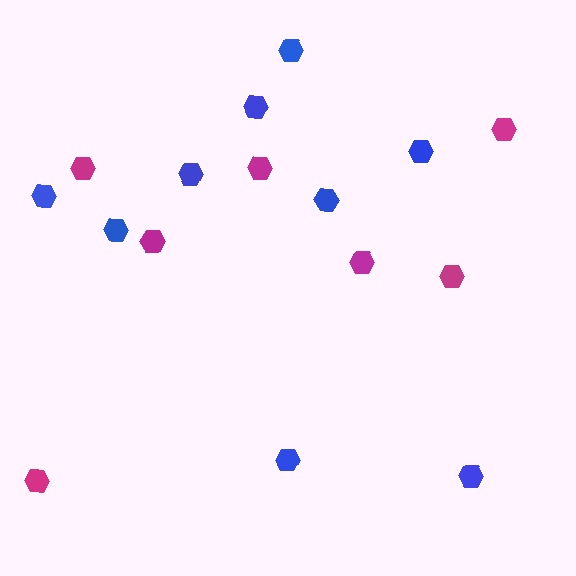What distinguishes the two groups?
There are 2 groups: one group of blue hexagons (9) and one group of magenta hexagons (7).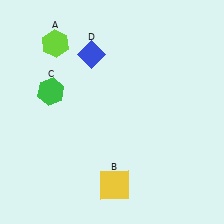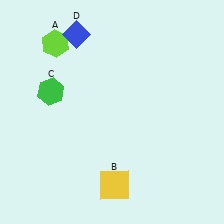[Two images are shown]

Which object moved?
The blue diamond (D) moved up.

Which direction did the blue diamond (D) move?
The blue diamond (D) moved up.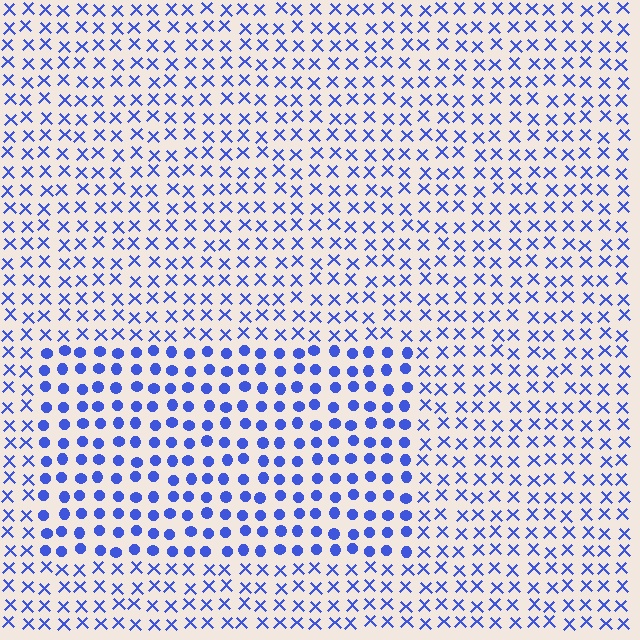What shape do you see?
I see a rectangle.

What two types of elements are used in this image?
The image uses circles inside the rectangle region and X marks outside it.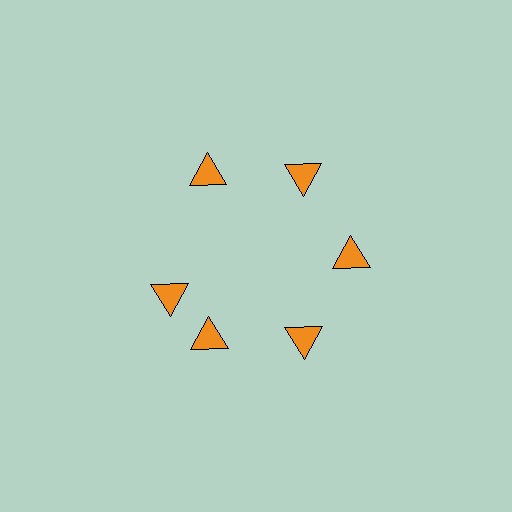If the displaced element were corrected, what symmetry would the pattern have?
It would have 6-fold rotational symmetry — the pattern would map onto itself every 60 degrees.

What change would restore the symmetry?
The symmetry would be restored by rotating it back into even spacing with its neighbors so that all 6 triangles sit at equal angles and equal distance from the center.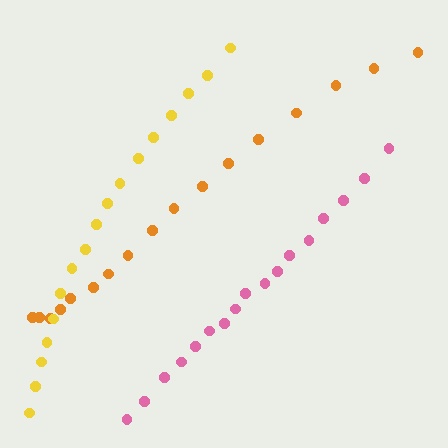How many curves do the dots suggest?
There are 3 distinct paths.